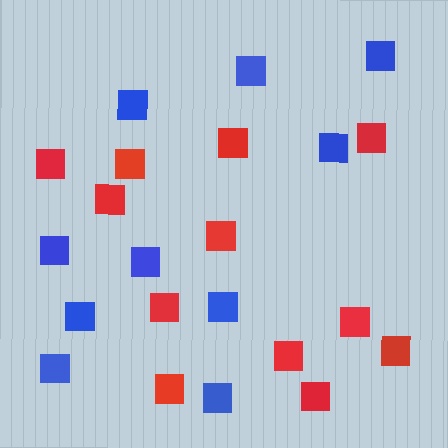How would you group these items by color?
There are 2 groups: one group of red squares (12) and one group of blue squares (10).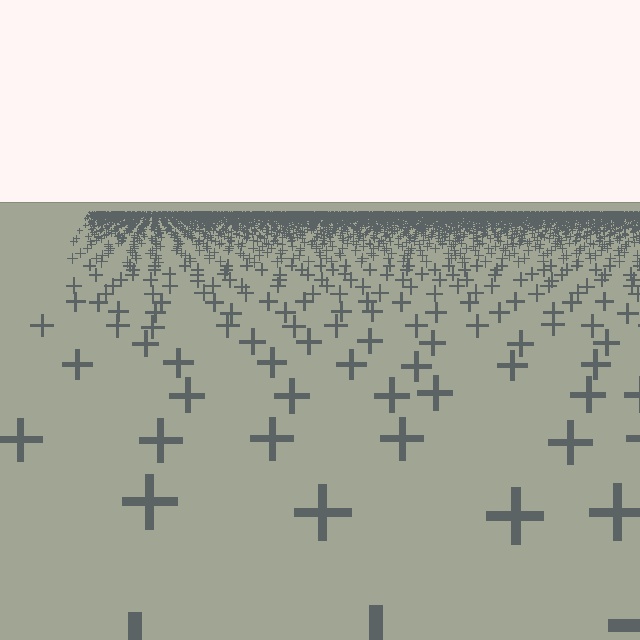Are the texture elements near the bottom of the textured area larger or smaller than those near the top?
Larger. Near the bottom, elements are closer to the viewer and appear at a bigger on-screen size.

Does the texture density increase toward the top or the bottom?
Density increases toward the top.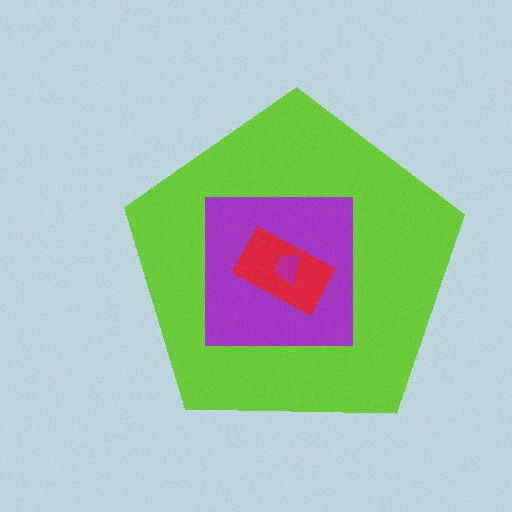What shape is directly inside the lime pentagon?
The purple square.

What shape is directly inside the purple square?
The red rectangle.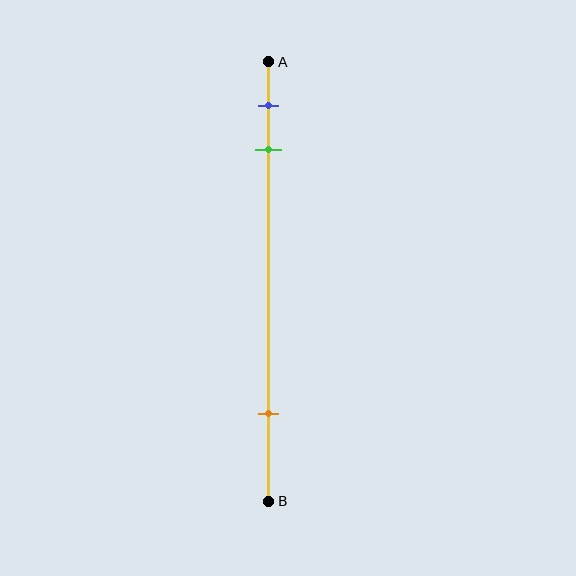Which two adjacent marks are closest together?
The blue and green marks are the closest adjacent pair.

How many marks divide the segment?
There are 3 marks dividing the segment.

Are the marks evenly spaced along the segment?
No, the marks are not evenly spaced.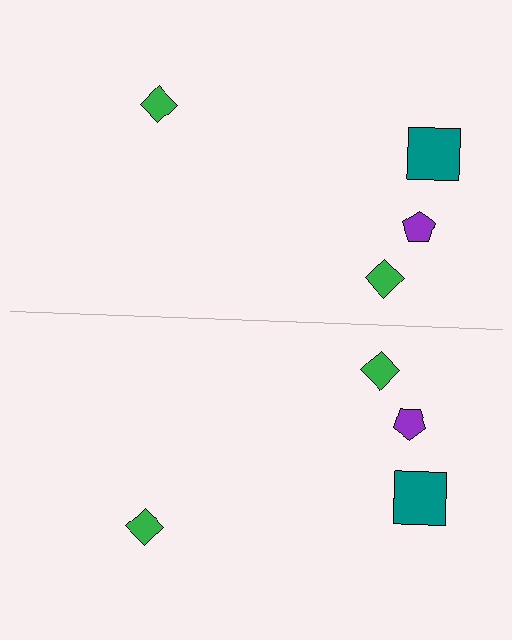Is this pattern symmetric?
Yes, this pattern has bilateral (reflection) symmetry.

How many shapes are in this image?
There are 8 shapes in this image.